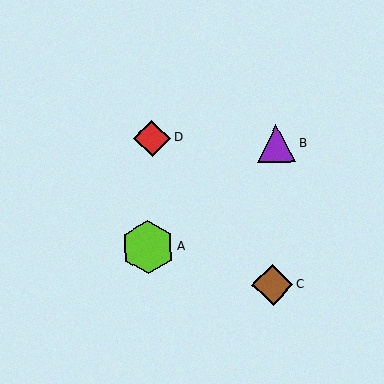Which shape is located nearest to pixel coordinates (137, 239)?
The lime hexagon (labeled A) at (147, 247) is nearest to that location.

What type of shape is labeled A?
Shape A is a lime hexagon.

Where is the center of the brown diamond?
The center of the brown diamond is at (273, 285).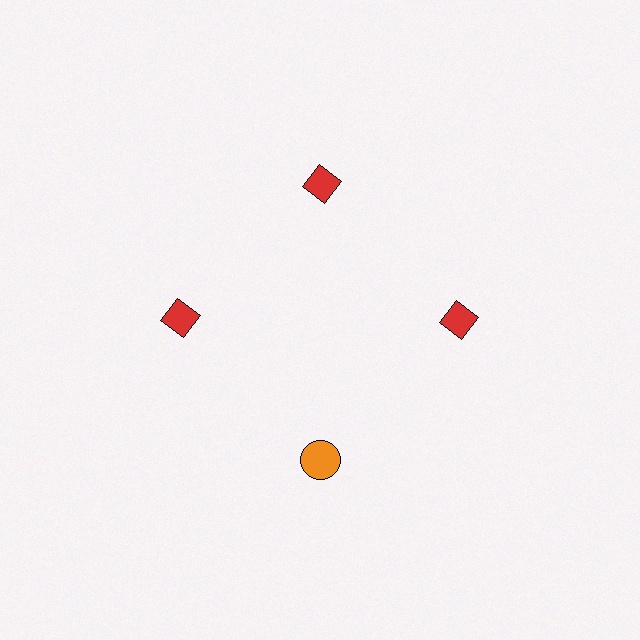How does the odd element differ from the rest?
It differs in both color (orange instead of red) and shape (circle instead of diamond).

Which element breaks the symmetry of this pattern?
The orange circle at roughly the 6 o'clock position breaks the symmetry. All other shapes are red diamonds.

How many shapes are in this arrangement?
There are 4 shapes arranged in a ring pattern.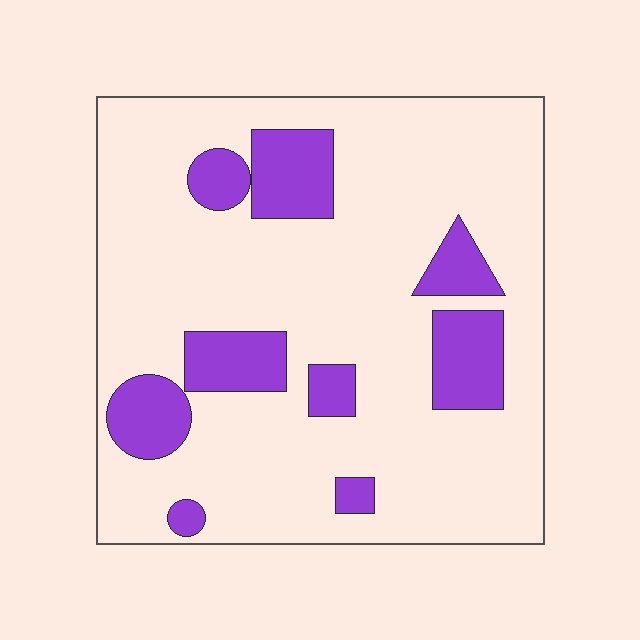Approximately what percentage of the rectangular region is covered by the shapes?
Approximately 20%.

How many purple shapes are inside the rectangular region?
9.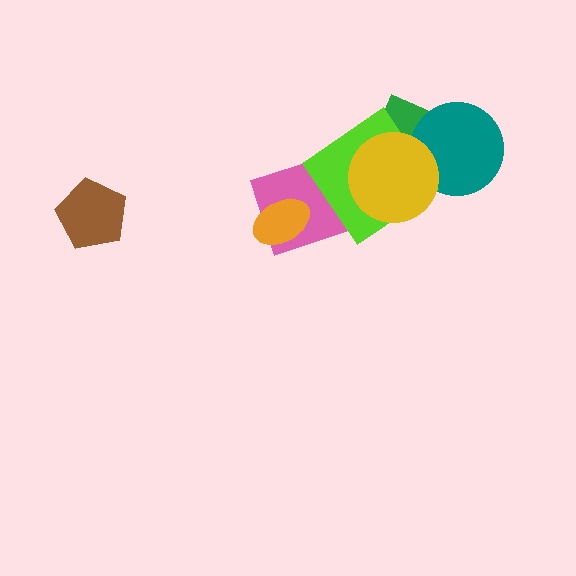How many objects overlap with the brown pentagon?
0 objects overlap with the brown pentagon.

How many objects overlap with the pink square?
2 objects overlap with the pink square.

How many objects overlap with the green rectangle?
3 objects overlap with the green rectangle.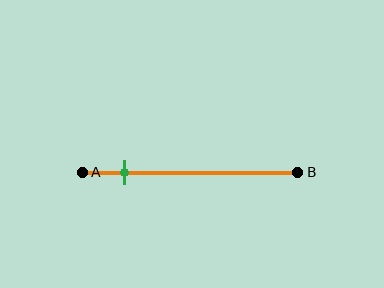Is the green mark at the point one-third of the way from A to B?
No, the mark is at about 20% from A, not at the 33% one-third point.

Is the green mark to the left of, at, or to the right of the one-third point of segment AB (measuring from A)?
The green mark is to the left of the one-third point of segment AB.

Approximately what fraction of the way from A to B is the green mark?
The green mark is approximately 20% of the way from A to B.